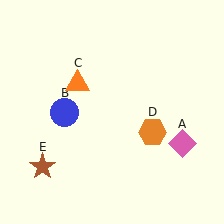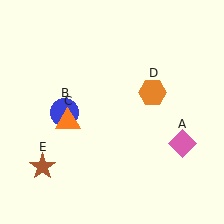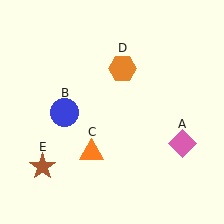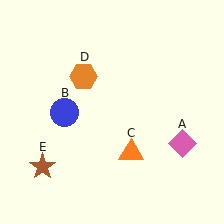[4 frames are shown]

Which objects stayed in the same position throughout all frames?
Pink diamond (object A) and blue circle (object B) and brown star (object E) remained stationary.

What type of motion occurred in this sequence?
The orange triangle (object C), orange hexagon (object D) rotated counterclockwise around the center of the scene.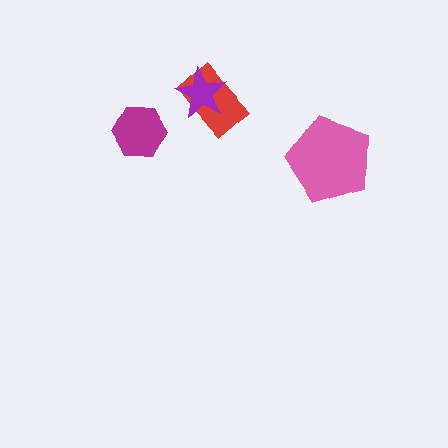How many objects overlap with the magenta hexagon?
0 objects overlap with the magenta hexagon.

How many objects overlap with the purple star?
1 object overlaps with the purple star.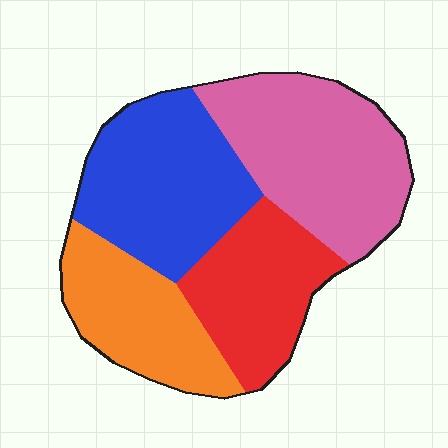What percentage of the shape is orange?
Orange takes up about one fifth (1/5) of the shape.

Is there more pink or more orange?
Pink.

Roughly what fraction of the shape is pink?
Pink covers roughly 30% of the shape.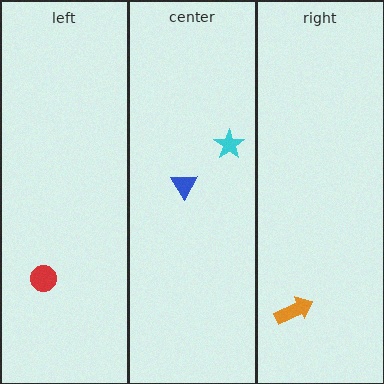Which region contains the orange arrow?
The right region.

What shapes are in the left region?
The red circle.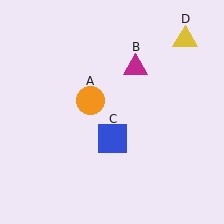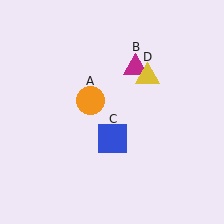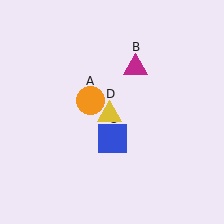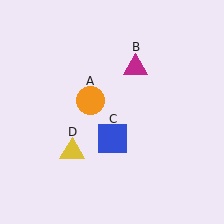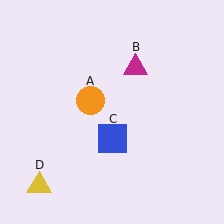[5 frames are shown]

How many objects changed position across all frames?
1 object changed position: yellow triangle (object D).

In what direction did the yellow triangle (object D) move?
The yellow triangle (object D) moved down and to the left.